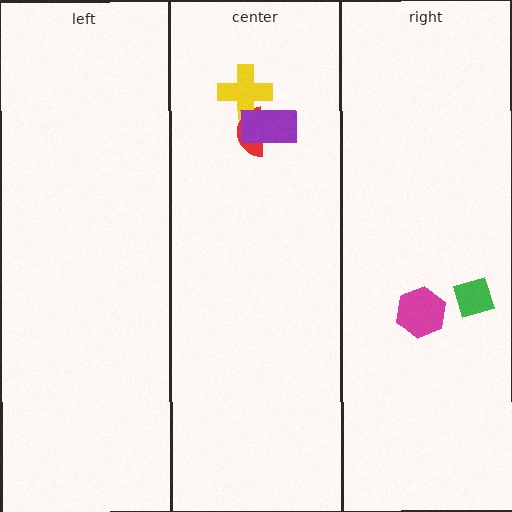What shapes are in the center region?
The red semicircle, the yellow cross, the purple rectangle.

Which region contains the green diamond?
The right region.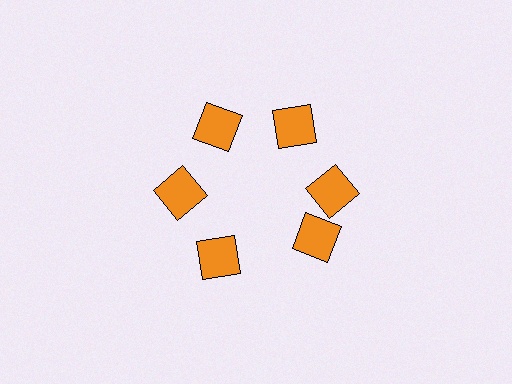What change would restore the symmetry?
The symmetry would be restored by rotating it back into even spacing with its neighbors so that all 6 squares sit at equal angles and equal distance from the center.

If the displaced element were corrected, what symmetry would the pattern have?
It would have 6-fold rotational symmetry — the pattern would map onto itself every 60 degrees.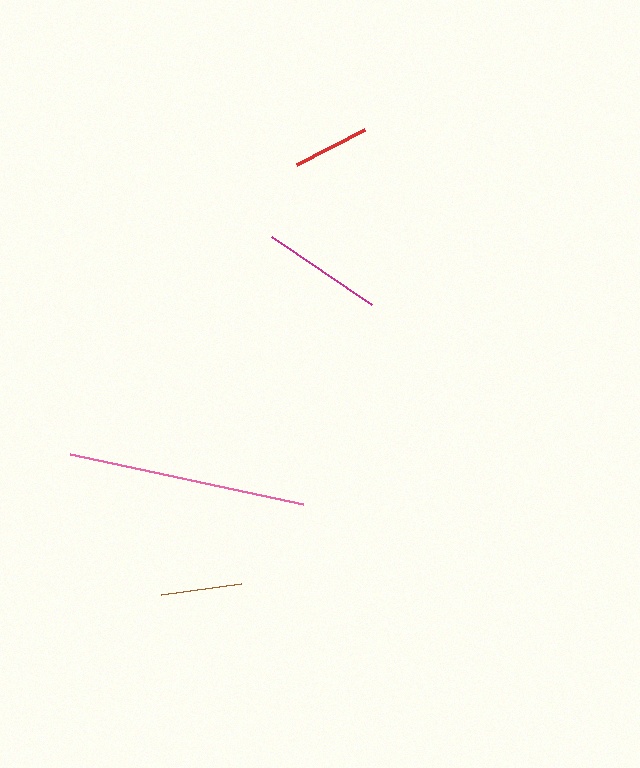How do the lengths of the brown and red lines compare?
The brown and red lines are approximately the same length.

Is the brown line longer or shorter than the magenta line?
The magenta line is longer than the brown line.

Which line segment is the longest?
The pink line is the longest at approximately 238 pixels.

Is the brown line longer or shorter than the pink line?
The pink line is longer than the brown line.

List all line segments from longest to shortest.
From longest to shortest: pink, magenta, brown, red.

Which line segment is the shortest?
The red line is the shortest at approximately 76 pixels.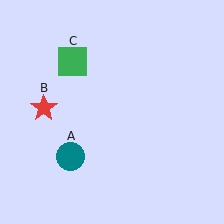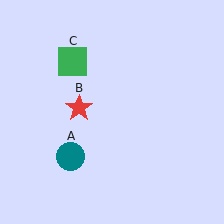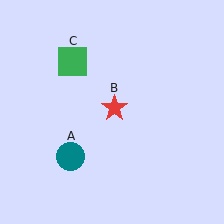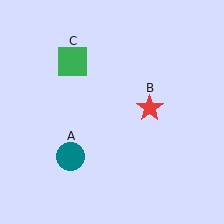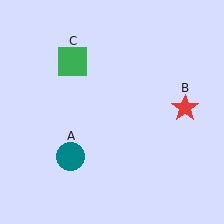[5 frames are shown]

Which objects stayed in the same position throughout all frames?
Teal circle (object A) and green square (object C) remained stationary.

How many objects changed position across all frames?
1 object changed position: red star (object B).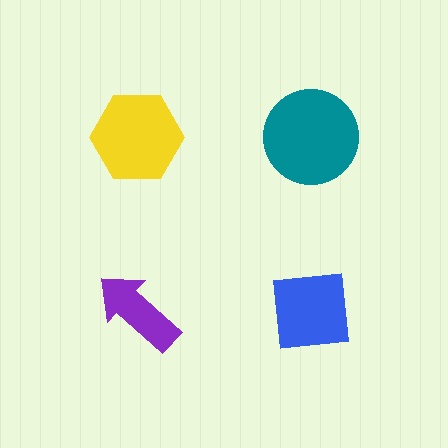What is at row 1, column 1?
A yellow hexagon.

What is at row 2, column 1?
A purple arrow.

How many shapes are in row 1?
2 shapes.